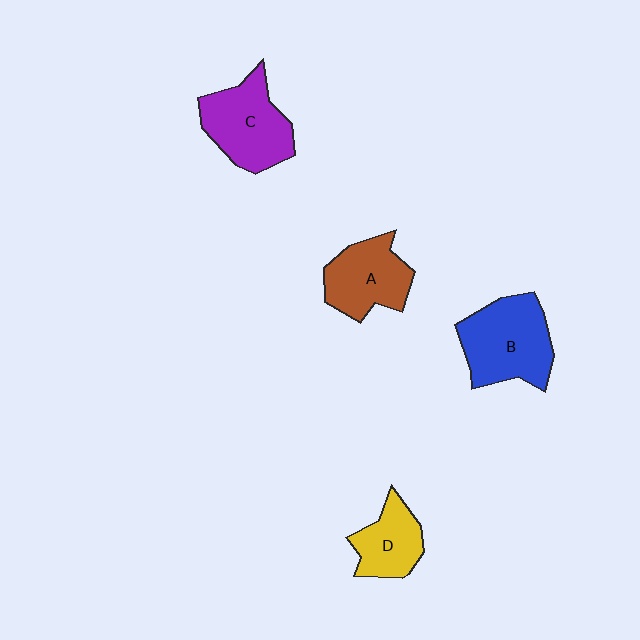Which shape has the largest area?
Shape B (blue).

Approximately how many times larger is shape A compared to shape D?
Approximately 1.3 times.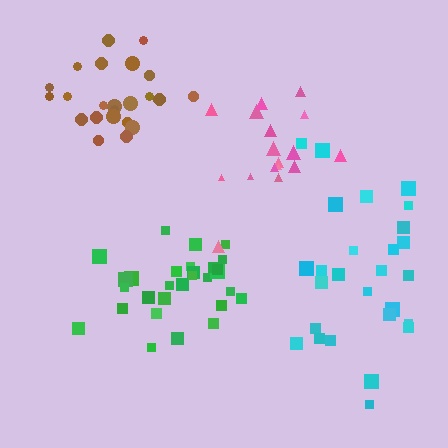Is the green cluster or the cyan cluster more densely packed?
Green.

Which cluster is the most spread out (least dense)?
Cyan.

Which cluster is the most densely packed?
Green.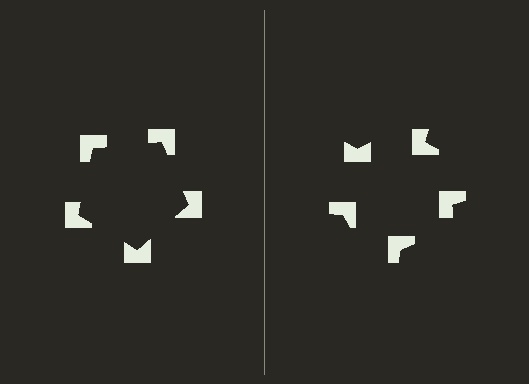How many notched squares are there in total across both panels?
10 — 5 on each side.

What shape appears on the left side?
An illusory pentagon.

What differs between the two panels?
The notched squares are positioned identically on both sides; only the wedge orientations differ. On the left they align to a pentagon; on the right they are misaligned.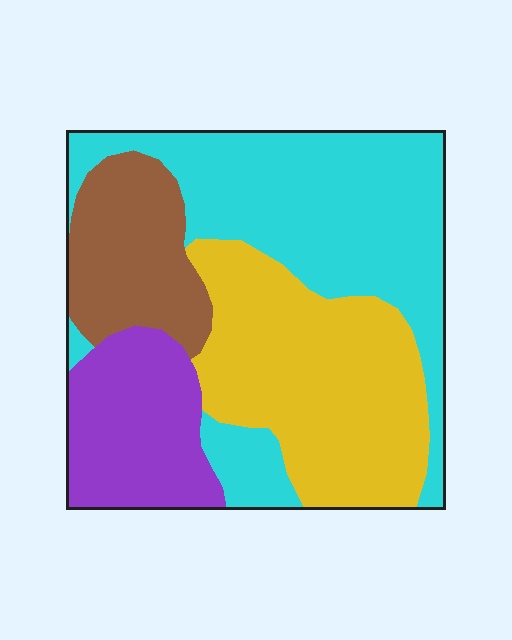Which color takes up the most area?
Cyan, at roughly 40%.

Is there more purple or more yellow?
Yellow.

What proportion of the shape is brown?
Brown covers 15% of the shape.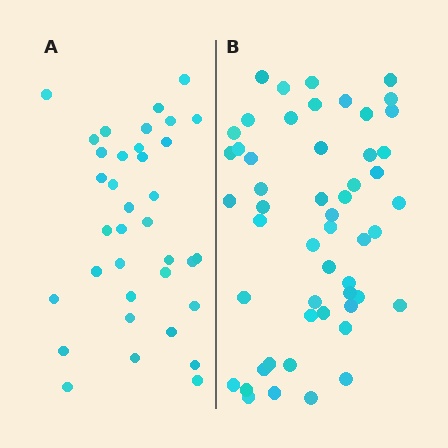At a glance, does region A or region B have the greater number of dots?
Region B (the right region) has more dots.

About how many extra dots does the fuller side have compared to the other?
Region B has approximately 15 more dots than region A.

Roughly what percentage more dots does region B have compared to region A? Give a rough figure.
About 45% more.